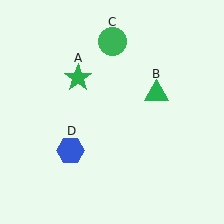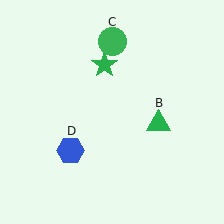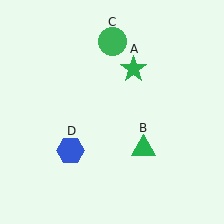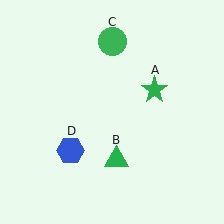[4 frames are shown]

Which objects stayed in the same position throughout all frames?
Green circle (object C) and blue hexagon (object D) remained stationary.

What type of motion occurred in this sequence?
The green star (object A), green triangle (object B) rotated clockwise around the center of the scene.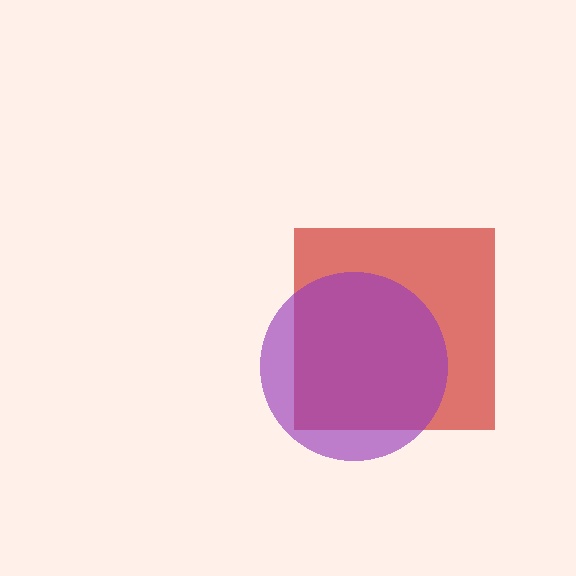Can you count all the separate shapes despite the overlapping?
Yes, there are 2 separate shapes.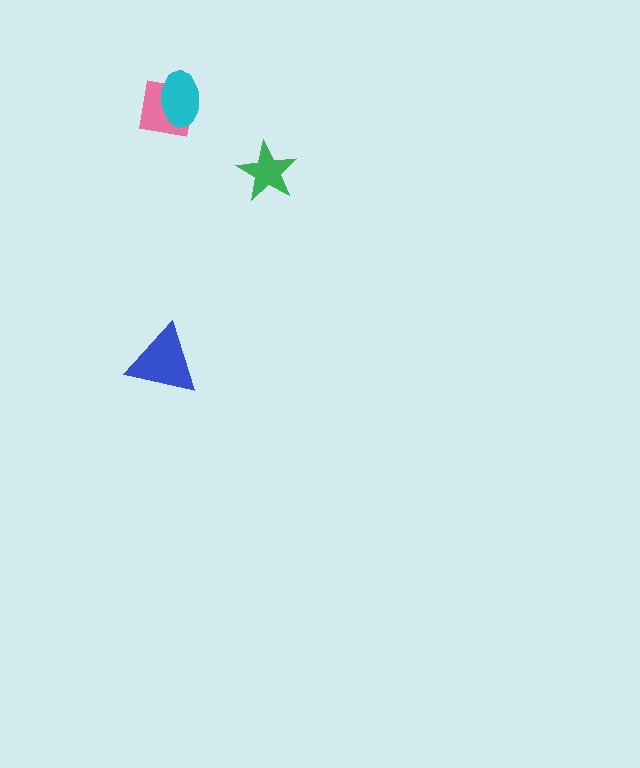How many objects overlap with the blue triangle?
0 objects overlap with the blue triangle.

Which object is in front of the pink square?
The cyan ellipse is in front of the pink square.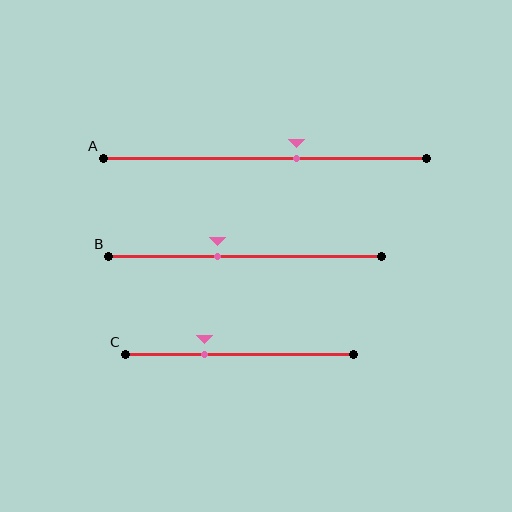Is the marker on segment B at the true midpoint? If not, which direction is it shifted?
No, the marker on segment B is shifted to the left by about 10% of the segment length.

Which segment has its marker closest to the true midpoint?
Segment A has its marker closest to the true midpoint.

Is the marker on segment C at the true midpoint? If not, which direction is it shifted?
No, the marker on segment C is shifted to the left by about 15% of the segment length.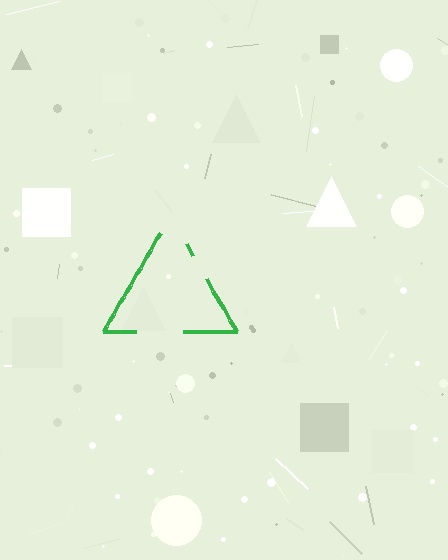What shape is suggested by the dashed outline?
The dashed outline suggests a triangle.